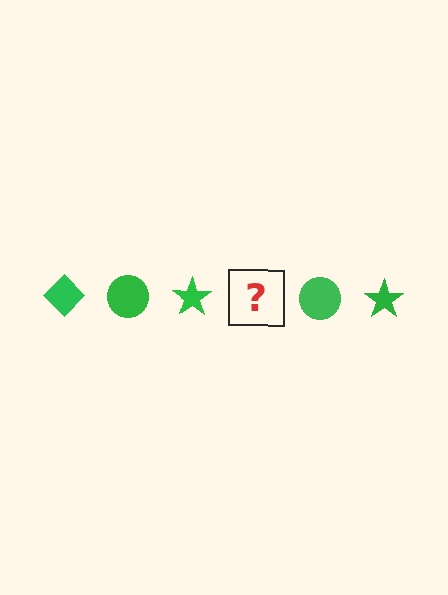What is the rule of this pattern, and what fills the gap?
The rule is that the pattern cycles through diamond, circle, star shapes in green. The gap should be filled with a green diamond.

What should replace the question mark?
The question mark should be replaced with a green diamond.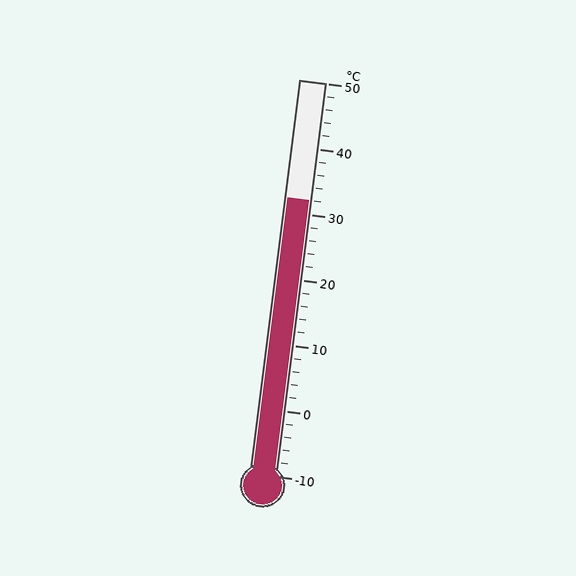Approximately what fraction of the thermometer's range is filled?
The thermometer is filled to approximately 70% of its range.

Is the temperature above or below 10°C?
The temperature is above 10°C.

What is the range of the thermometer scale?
The thermometer scale ranges from -10°C to 50°C.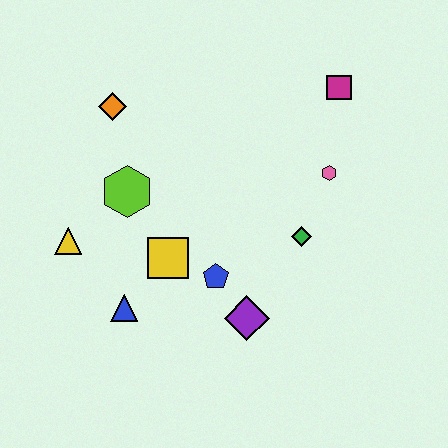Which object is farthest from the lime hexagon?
The magenta square is farthest from the lime hexagon.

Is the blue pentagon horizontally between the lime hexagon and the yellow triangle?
No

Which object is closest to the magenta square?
The pink hexagon is closest to the magenta square.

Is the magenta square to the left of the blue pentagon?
No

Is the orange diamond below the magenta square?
Yes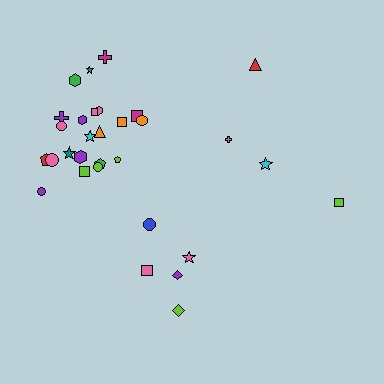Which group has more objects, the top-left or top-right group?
The top-left group.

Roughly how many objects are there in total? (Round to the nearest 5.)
Roughly 30 objects in total.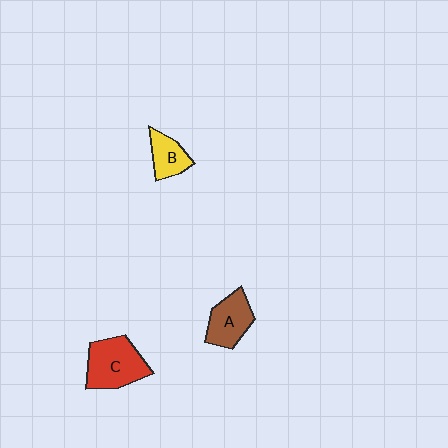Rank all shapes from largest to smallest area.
From largest to smallest: C (red), A (brown), B (yellow).